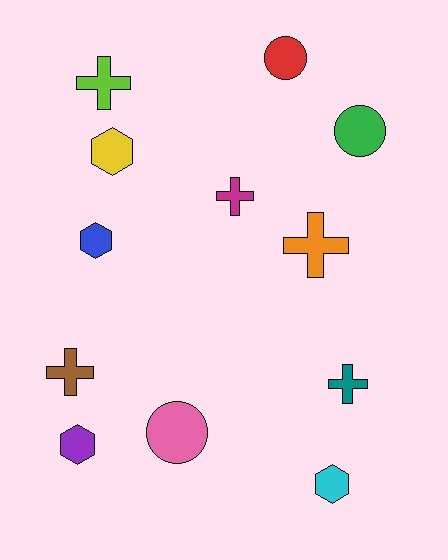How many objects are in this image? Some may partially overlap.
There are 12 objects.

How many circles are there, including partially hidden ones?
There are 3 circles.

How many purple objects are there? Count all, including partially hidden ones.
There is 1 purple object.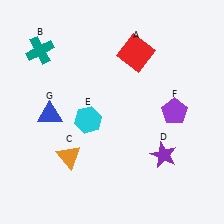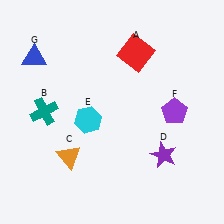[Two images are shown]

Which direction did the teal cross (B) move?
The teal cross (B) moved down.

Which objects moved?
The objects that moved are: the teal cross (B), the blue triangle (G).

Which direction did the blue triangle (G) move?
The blue triangle (G) moved up.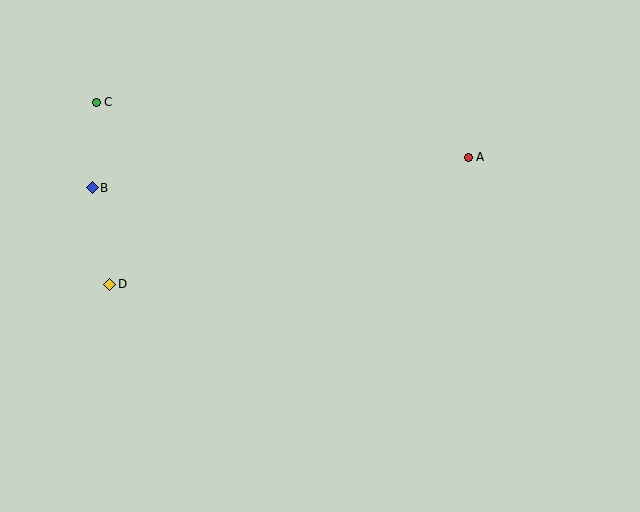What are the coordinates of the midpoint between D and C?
The midpoint between D and C is at (103, 193).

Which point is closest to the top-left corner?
Point C is closest to the top-left corner.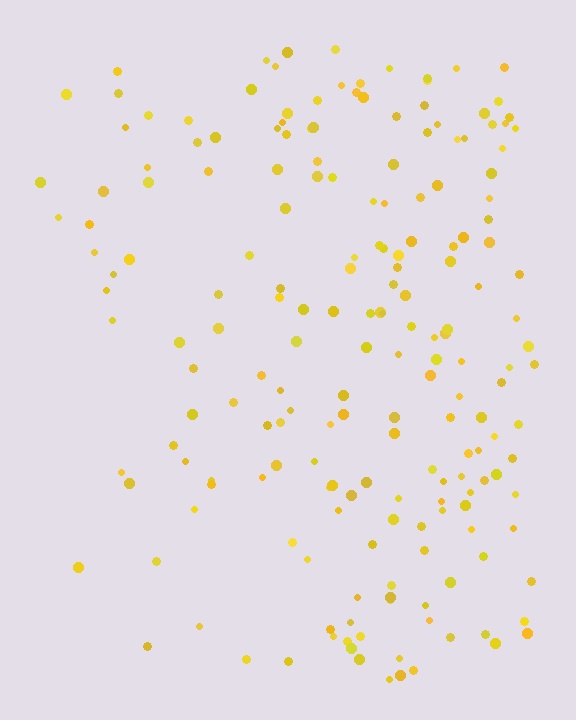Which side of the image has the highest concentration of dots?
The right.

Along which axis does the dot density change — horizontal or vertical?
Horizontal.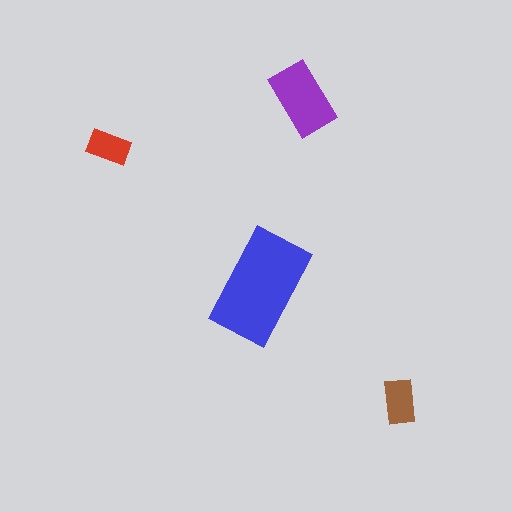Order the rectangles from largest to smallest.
the blue one, the purple one, the brown one, the red one.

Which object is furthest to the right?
The brown rectangle is rightmost.